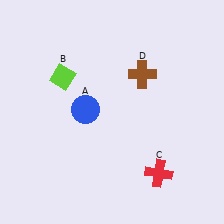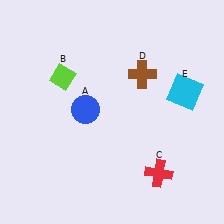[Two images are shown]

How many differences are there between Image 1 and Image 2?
There is 1 difference between the two images.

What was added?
A cyan square (E) was added in Image 2.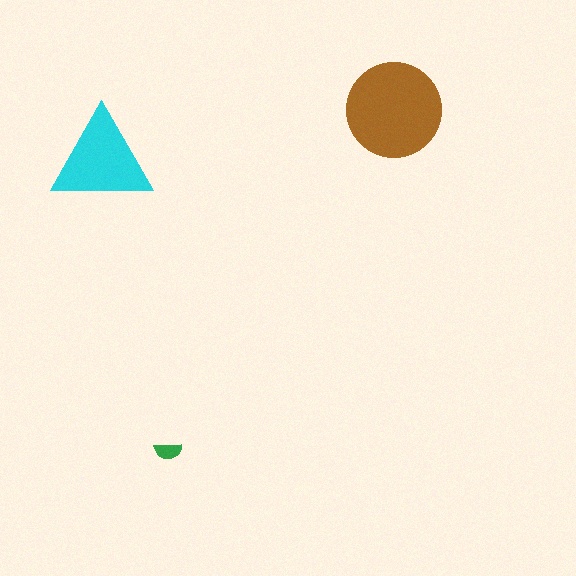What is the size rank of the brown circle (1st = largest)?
1st.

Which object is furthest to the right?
The brown circle is rightmost.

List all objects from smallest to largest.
The green semicircle, the cyan triangle, the brown circle.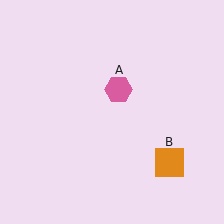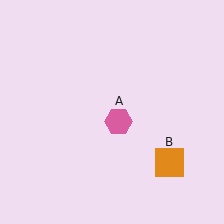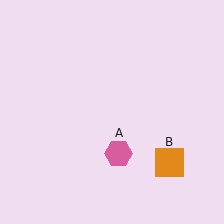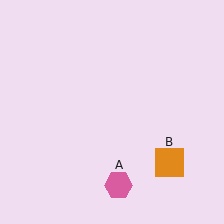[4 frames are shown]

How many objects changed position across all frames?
1 object changed position: pink hexagon (object A).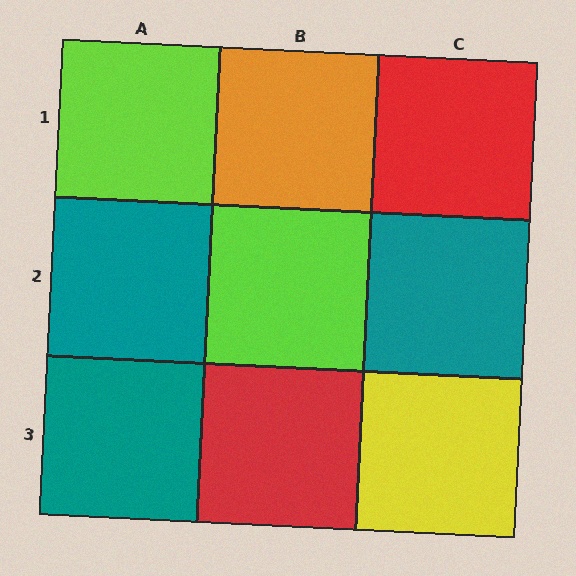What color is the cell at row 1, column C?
Red.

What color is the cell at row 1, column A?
Lime.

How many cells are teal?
3 cells are teal.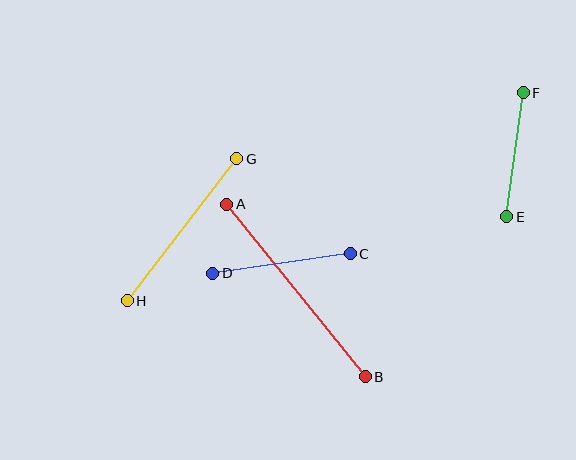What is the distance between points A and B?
The distance is approximately 221 pixels.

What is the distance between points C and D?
The distance is approximately 139 pixels.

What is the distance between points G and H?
The distance is approximately 179 pixels.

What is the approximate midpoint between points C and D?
The midpoint is at approximately (282, 264) pixels.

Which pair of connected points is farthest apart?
Points A and B are farthest apart.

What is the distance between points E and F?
The distance is approximately 125 pixels.